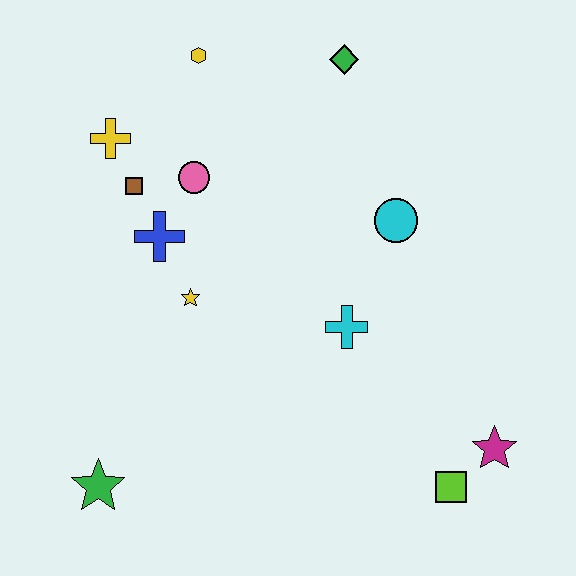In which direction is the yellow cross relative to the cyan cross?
The yellow cross is to the left of the cyan cross.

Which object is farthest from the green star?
The green diamond is farthest from the green star.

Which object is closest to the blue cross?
The brown square is closest to the blue cross.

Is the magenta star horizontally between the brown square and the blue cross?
No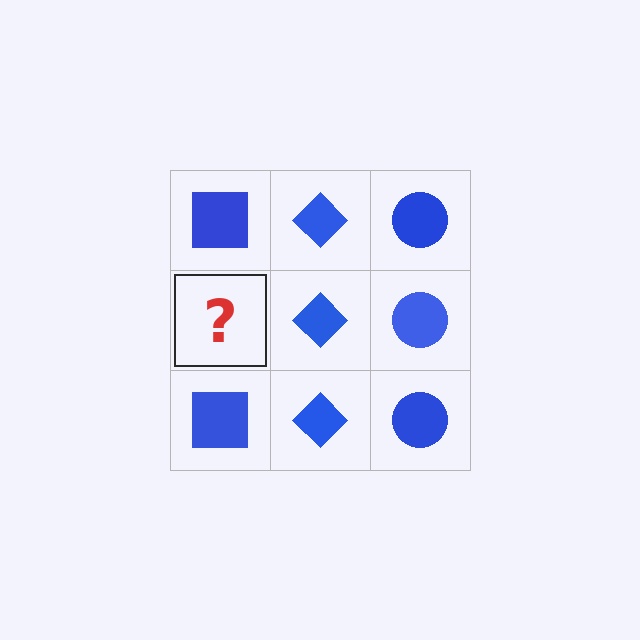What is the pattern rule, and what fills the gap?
The rule is that each column has a consistent shape. The gap should be filled with a blue square.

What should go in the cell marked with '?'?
The missing cell should contain a blue square.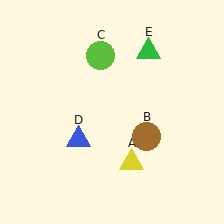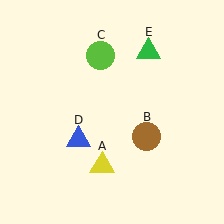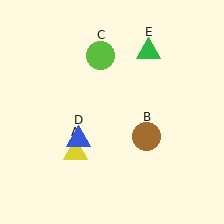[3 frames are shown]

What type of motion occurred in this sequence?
The yellow triangle (object A) rotated clockwise around the center of the scene.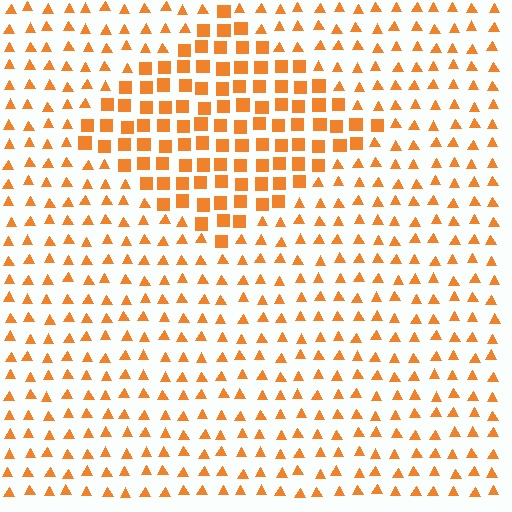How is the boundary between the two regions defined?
The boundary is defined by a change in element shape: squares inside vs. triangles outside. All elements share the same color and spacing.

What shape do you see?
I see a diamond.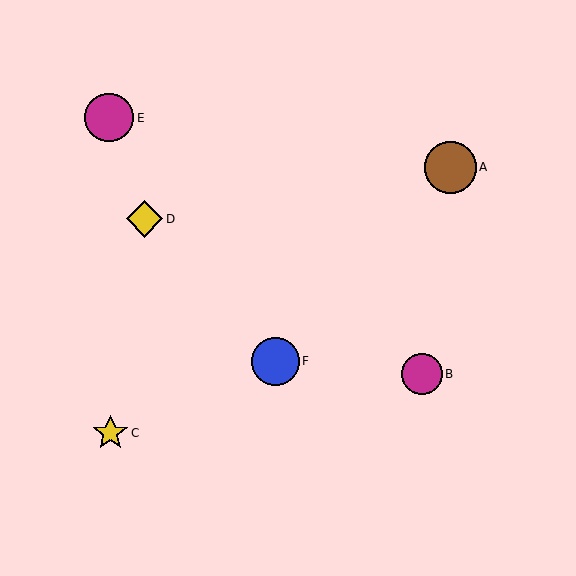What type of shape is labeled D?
Shape D is a yellow diamond.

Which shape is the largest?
The brown circle (labeled A) is the largest.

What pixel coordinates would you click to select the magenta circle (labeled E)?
Click at (109, 118) to select the magenta circle E.